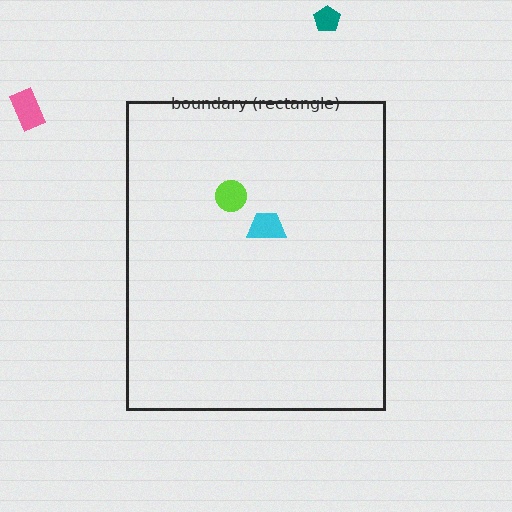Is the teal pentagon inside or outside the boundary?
Outside.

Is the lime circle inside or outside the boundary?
Inside.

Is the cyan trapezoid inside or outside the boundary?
Inside.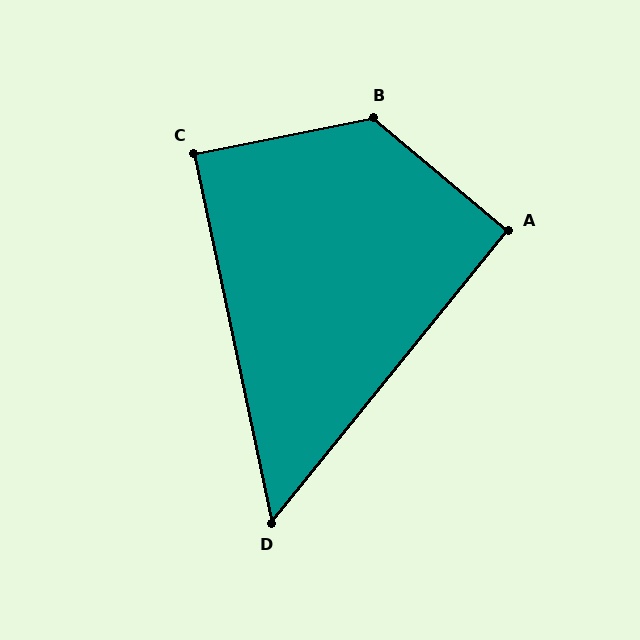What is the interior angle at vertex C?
Approximately 89 degrees (approximately right).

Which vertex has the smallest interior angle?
D, at approximately 51 degrees.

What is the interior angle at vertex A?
Approximately 91 degrees (approximately right).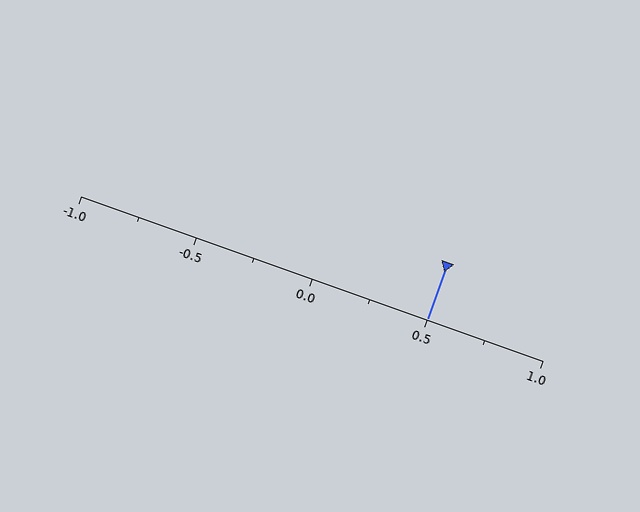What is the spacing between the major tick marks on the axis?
The major ticks are spaced 0.5 apart.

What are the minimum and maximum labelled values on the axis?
The axis runs from -1.0 to 1.0.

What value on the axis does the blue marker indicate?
The marker indicates approximately 0.5.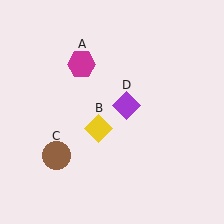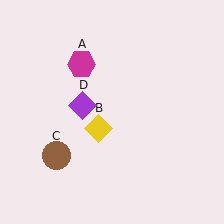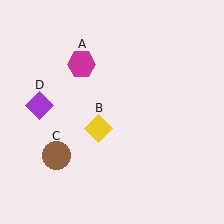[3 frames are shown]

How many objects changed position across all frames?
1 object changed position: purple diamond (object D).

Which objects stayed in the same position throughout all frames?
Magenta hexagon (object A) and yellow diamond (object B) and brown circle (object C) remained stationary.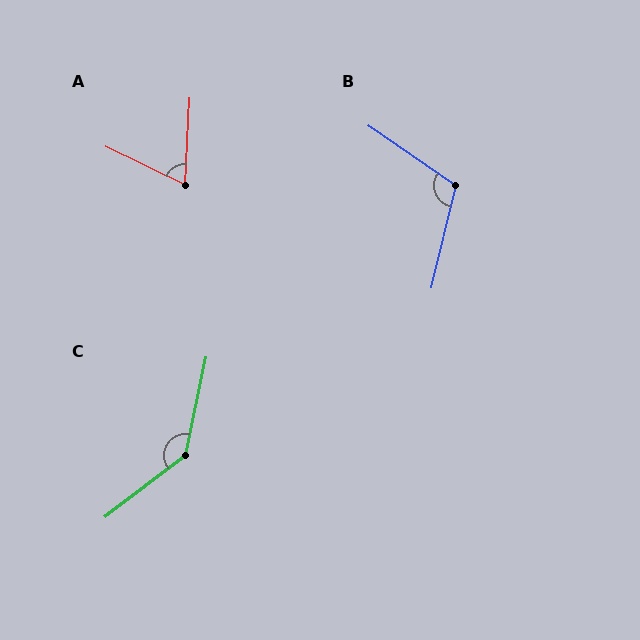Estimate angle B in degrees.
Approximately 111 degrees.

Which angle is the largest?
C, at approximately 139 degrees.